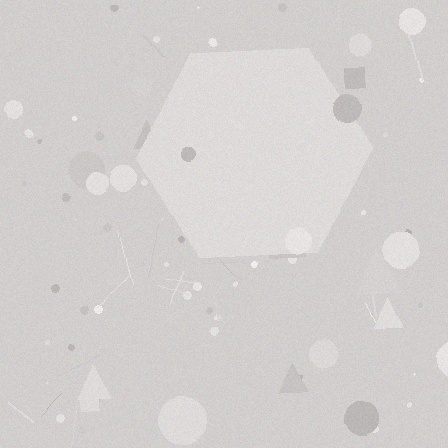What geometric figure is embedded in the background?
A hexagon is embedded in the background.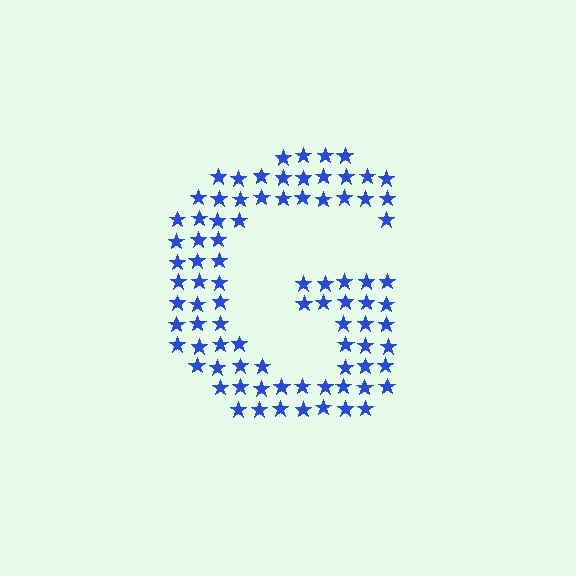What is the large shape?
The large shape is the letter G.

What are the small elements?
The small elements are stars.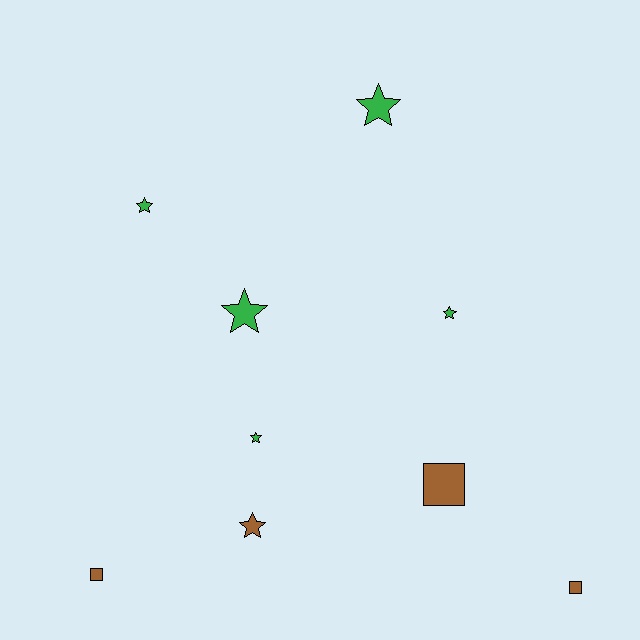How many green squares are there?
There are no green squares.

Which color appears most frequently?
Green, with 5 objects.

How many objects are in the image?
There are 9 objects.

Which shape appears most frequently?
Star, with 6 objects.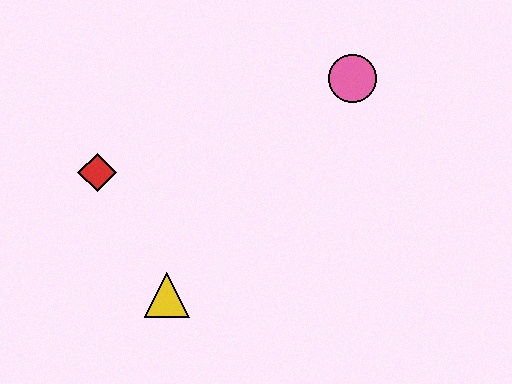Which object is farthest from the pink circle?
The yellow triangle is farthest from the pink circle.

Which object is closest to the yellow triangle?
The red diamond is closest to the yellow triangle.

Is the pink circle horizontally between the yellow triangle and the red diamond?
No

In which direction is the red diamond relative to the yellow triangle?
The red diamond is above the yellow triangle.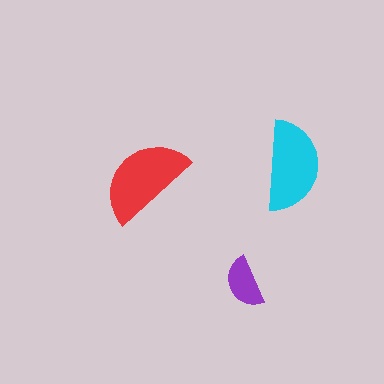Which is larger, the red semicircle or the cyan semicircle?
The red one.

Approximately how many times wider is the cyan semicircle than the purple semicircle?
About 2 times wider.